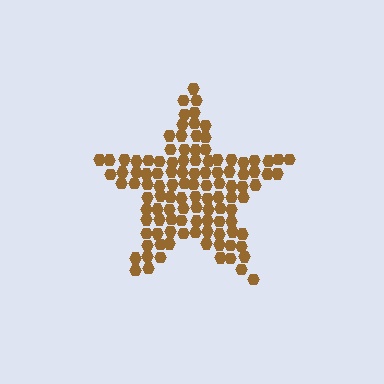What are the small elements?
The small elements are hexagons.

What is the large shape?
The large shape is a star.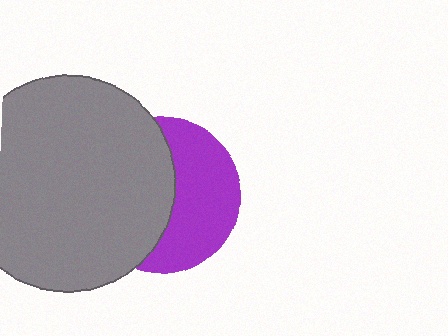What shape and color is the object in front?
The object in front is a gray circle.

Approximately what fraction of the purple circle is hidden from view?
Roughly 53% of the purple circle is hidden behind the gray circle.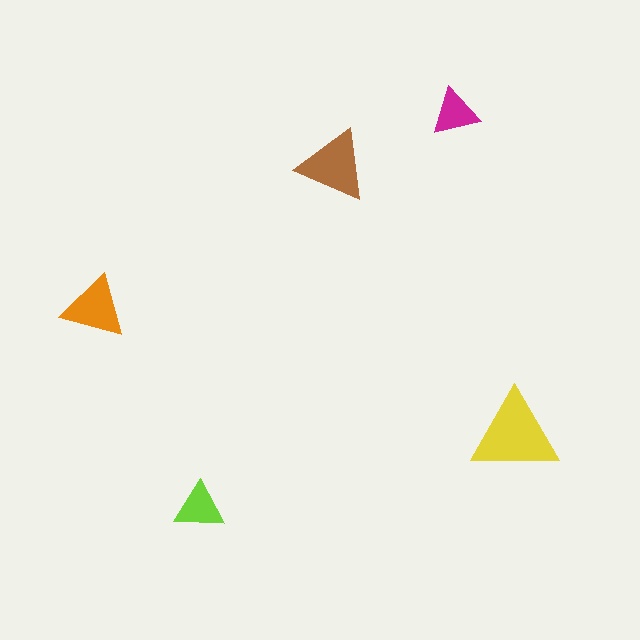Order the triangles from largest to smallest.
the yellow one, the brown one, the orange one, the lime one, the magenta one.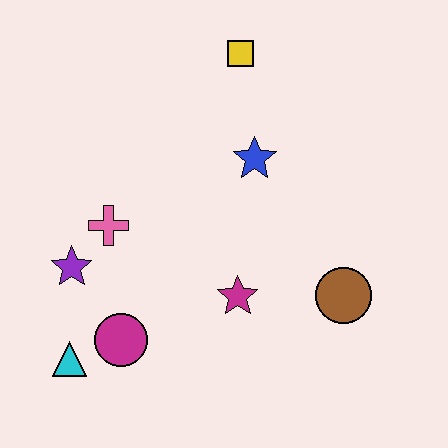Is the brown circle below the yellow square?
Yes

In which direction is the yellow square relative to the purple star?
The yellow square is above the purple star.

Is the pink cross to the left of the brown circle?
Yes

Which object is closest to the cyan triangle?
The magenta circle is closest to the cyan triangle.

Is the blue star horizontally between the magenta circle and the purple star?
No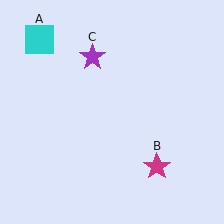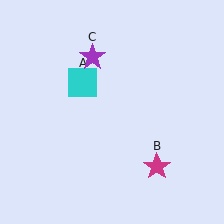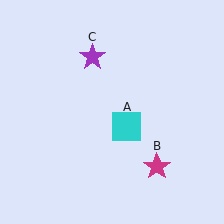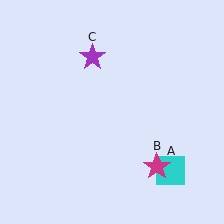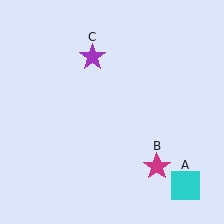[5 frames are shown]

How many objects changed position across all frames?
1 object changed position: cyan square (object A).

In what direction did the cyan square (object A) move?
The cyan square (object A) moved down and to the right.